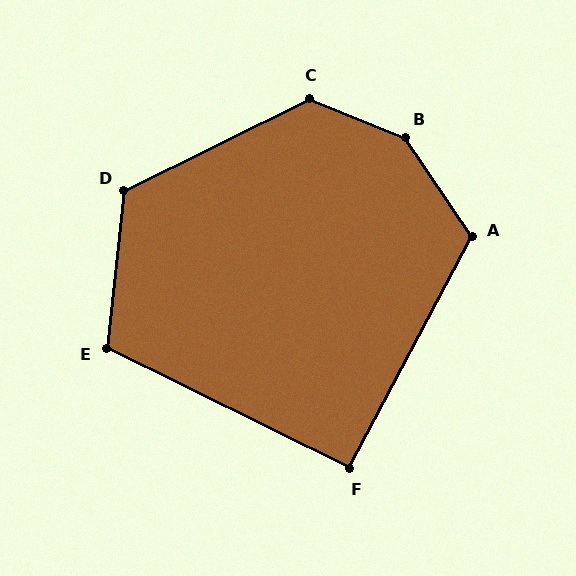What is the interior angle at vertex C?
Approximately 131 degrees (obtuse).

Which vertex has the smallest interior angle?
F, at approximately 91 degrees.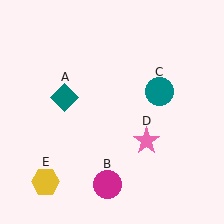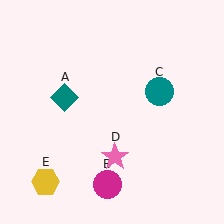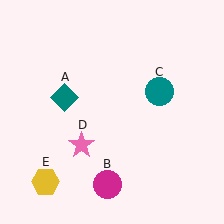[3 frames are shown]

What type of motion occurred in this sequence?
The pink star (object D) rotated clockwise around the center of the scene.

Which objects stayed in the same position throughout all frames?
Teal diamond (object A) and magenta circle (object B) and teal circle (object C) and yellow hexagon (object E) remained stationary.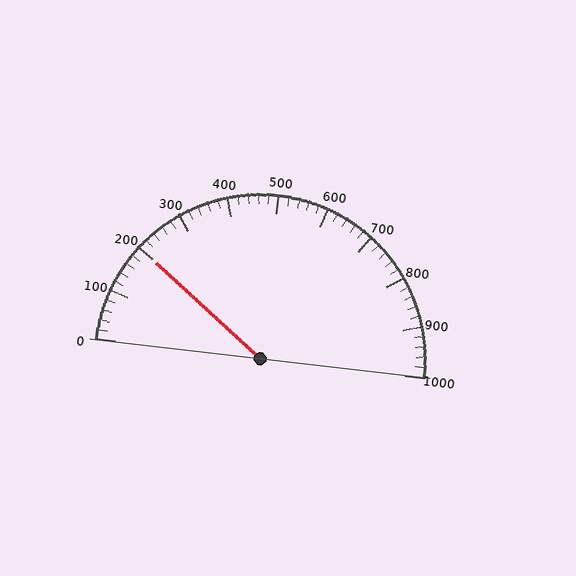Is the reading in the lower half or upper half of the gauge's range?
The reading is in the lower half of the range (0 to 1000).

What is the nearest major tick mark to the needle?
The nearest major tick mark is 200.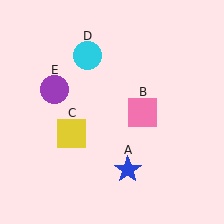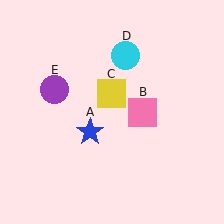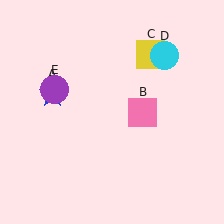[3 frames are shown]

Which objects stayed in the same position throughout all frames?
Pink square (object B) and purple circle (object E) remained stationary.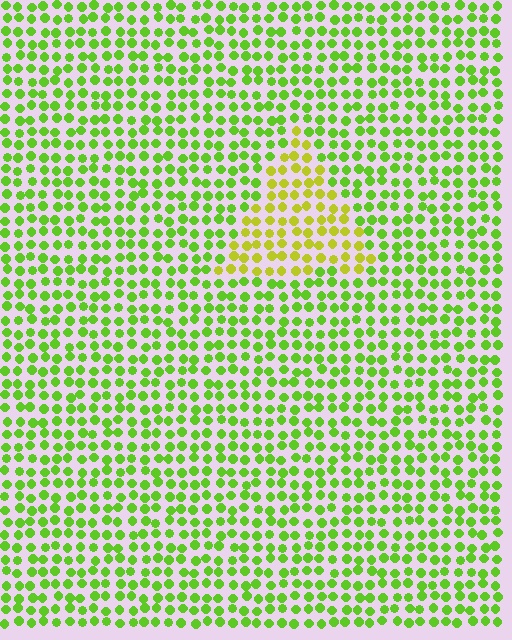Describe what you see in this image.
The image is filled with small lime elements in a uniform arrangement. A triangle-shaped region is visible where the elements are tinted to a slightly different hue, forming a subtle color boundary.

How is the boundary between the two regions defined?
The boundary is defined purely by a slight shift in hue (about 34 degrees). Spacing, size, and orientation are identical on both sides.